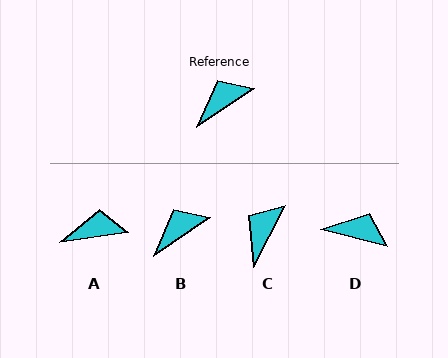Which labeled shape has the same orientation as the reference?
B.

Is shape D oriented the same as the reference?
No, it is off by about 49 degrees.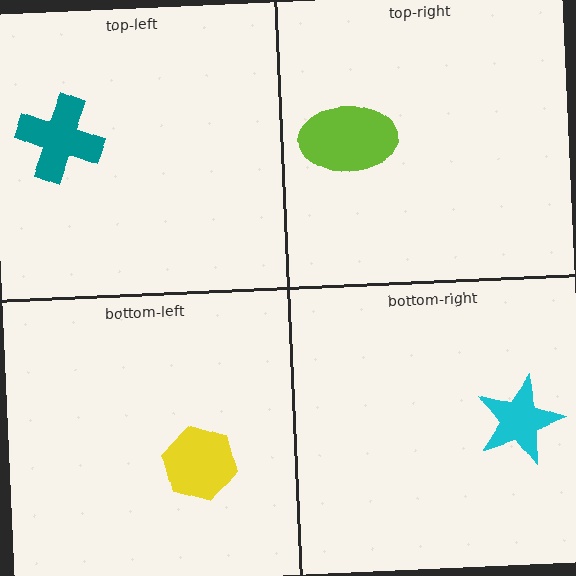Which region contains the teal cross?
The top-left region.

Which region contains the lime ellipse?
The top-right region.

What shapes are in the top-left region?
The teal cross.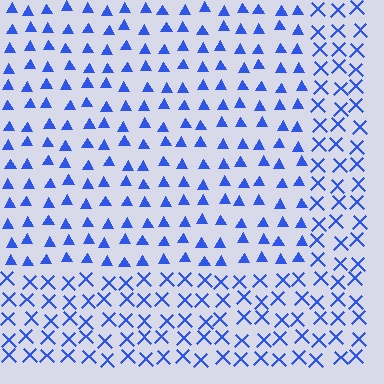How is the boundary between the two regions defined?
The boundary is defined by a change in element shape: triangles inside vs. X marks outside. All elements share the same color and spacing.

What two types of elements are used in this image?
The image uses triangles inside the rectangle region and X marks outside it.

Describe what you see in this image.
The image is filled with small blue elements arranged in a uniform grid. A rectangle-shaped region contains triangles, while the surrounding area contains X marks. The boundary is defined purely by the change in element shape.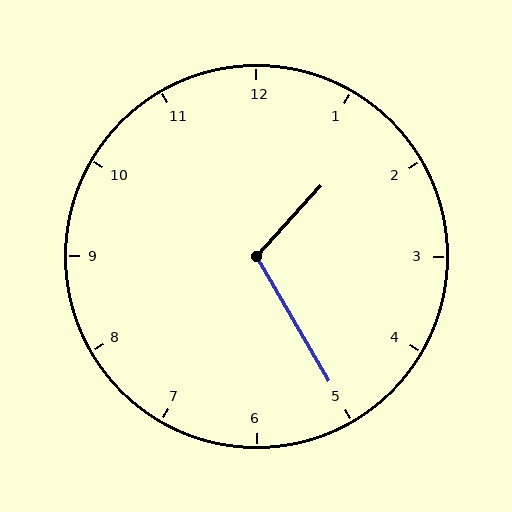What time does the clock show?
1:25.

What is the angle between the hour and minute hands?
Approximately 108 degrees.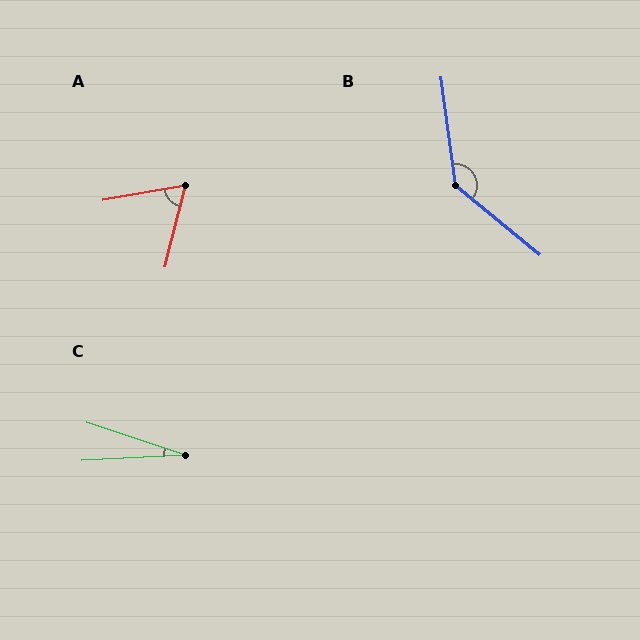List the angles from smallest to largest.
C (22°), A (65°), B (137°).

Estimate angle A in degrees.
Approximately 65 degrees.